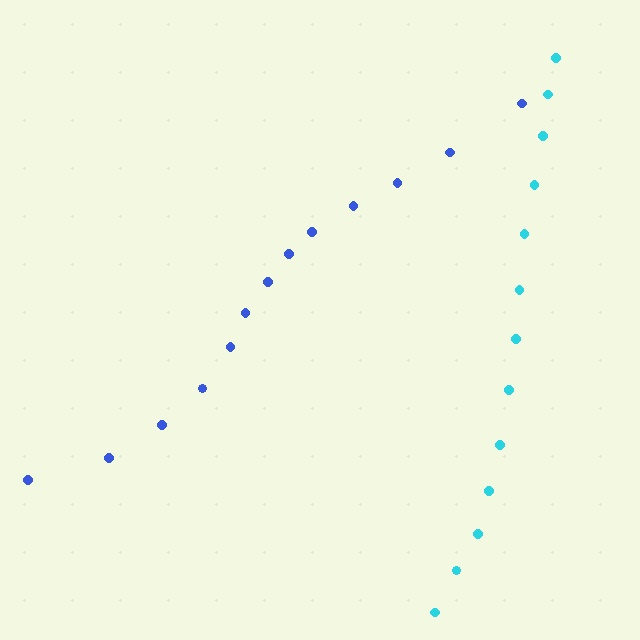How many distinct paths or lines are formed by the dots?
There are 2 distinct paths.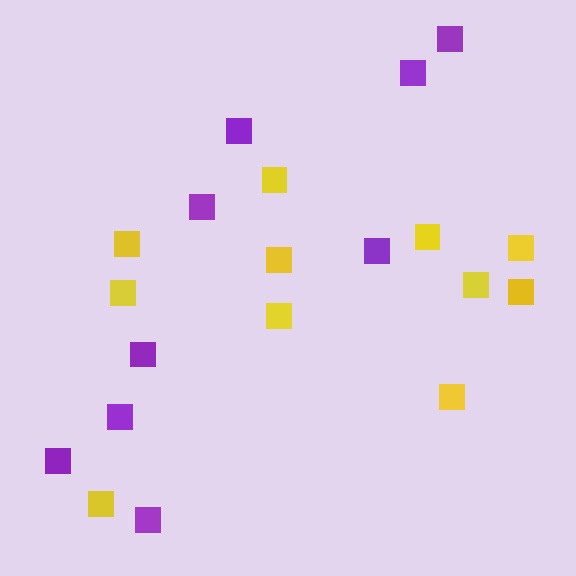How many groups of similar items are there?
There are 2 groups: one group of yellow squares (11) and one group of purple squares (9).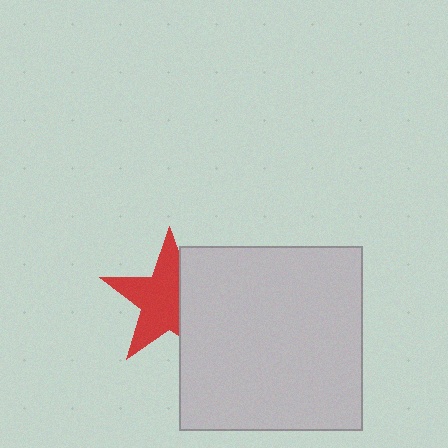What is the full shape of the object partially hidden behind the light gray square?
The partially hidden object is a red star.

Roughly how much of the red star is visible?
About half of it is visible (roughly 64%).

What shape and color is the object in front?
The object in front is a light gray square.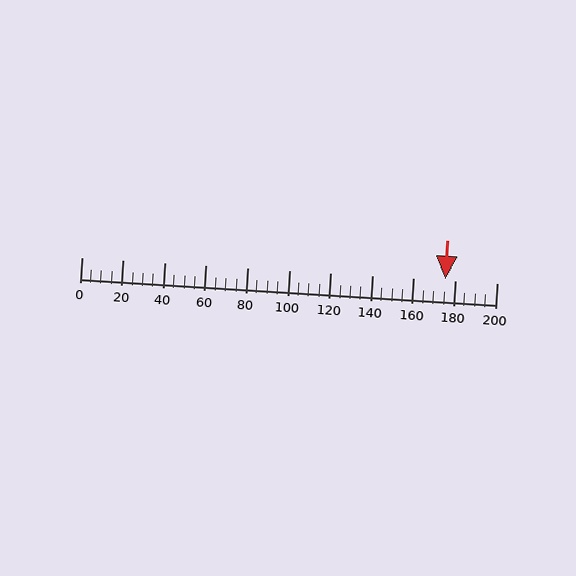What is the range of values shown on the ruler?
The ruler shows values from 0 to 200.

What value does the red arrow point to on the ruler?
The red arrow points to approximately 175.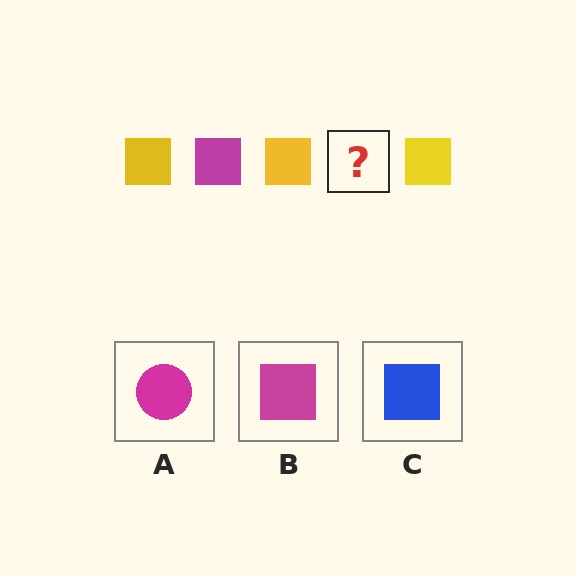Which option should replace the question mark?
Option B.